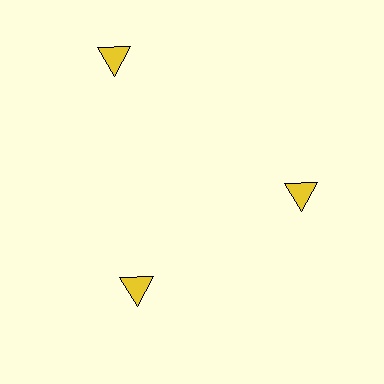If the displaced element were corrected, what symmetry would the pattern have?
It would have 3-fold rotational symmetry — the pattern would map onto itself every 120 degrees.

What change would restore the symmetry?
The symmetry would be restored by moving it inward, back onto the ring so that all 3 triangles sit at equal angles and equal distance from the center.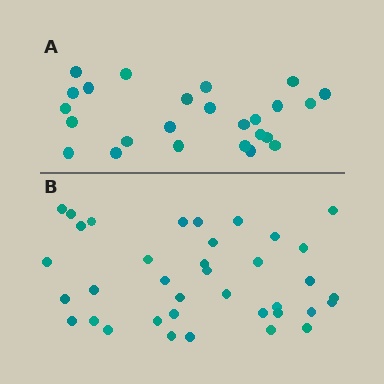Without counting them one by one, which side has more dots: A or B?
Region B (the bottom region) has more dots.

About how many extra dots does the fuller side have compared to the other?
Region B has roughly 12 or so more dots than region A.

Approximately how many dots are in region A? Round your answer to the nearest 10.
About 20 dots. (The exact count is 25, which rounds to 20.)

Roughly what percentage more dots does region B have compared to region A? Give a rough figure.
About 50% more.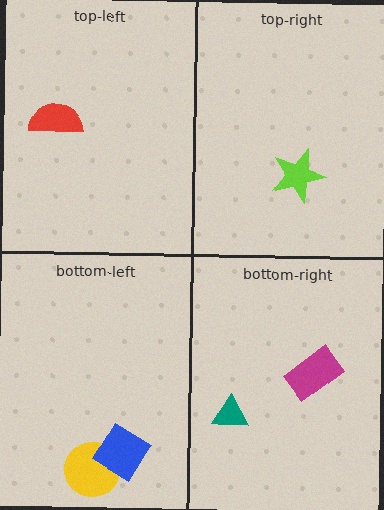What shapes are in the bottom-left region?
The yellow circle, the blue diamond.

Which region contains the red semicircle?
The top-left region.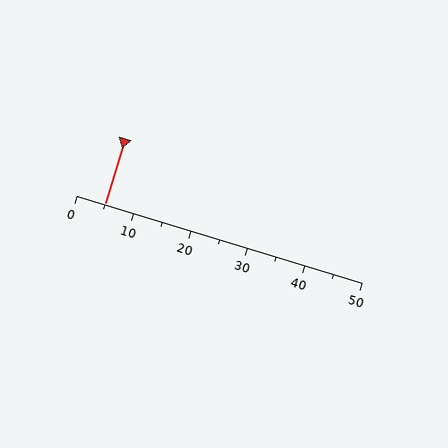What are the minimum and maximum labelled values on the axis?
The axis runs from 0 to 50.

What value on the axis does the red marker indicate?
The marker indicates approximately 5.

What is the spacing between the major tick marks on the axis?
The major ticks are spaced 10 apart.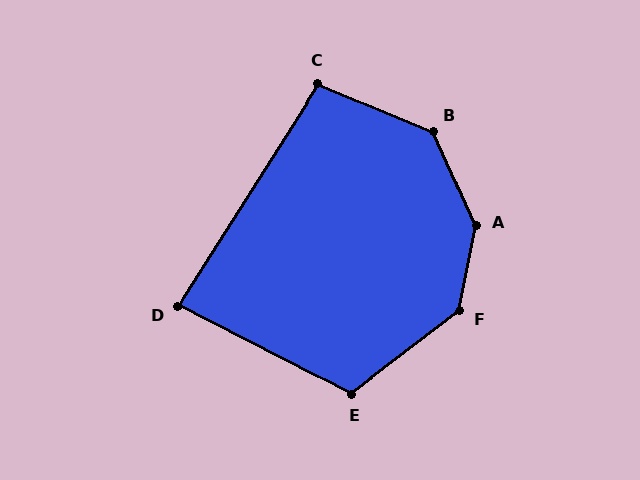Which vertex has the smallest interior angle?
D, at approximately 85 degrees.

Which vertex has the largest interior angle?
A, at approximately 145 degrees.